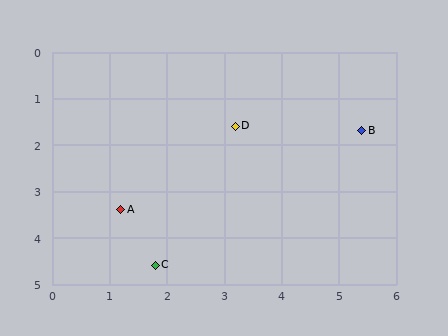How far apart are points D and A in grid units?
Points D and A are about 2.7 grid units apart.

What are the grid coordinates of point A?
Point A is at approximately (1.2, 3.4).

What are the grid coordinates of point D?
Point D is at approximately (3.2, 1.6).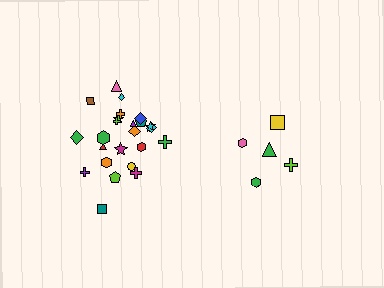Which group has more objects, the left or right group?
The left group.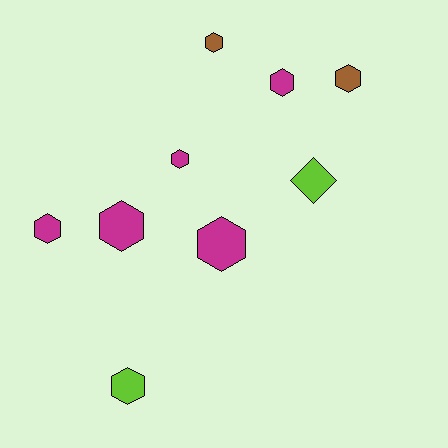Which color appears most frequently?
Magenta, with 5 objects.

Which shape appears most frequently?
Hexagon, with 8 objects.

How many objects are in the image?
There are 9 objects.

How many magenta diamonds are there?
There are no magenta diamonds.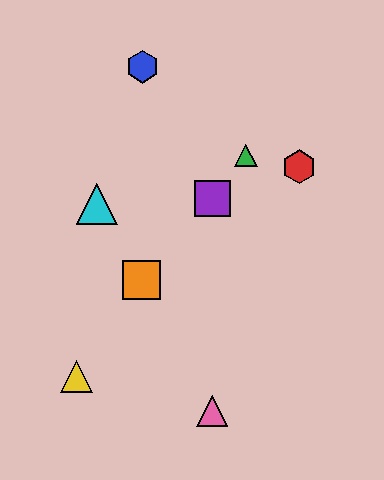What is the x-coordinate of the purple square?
The purple square is at x≈212.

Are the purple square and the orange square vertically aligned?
No, the purple square is at x≈212 and the orange square is at x≈142.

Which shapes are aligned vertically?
The purple square, the pink triangle are aligned vertically.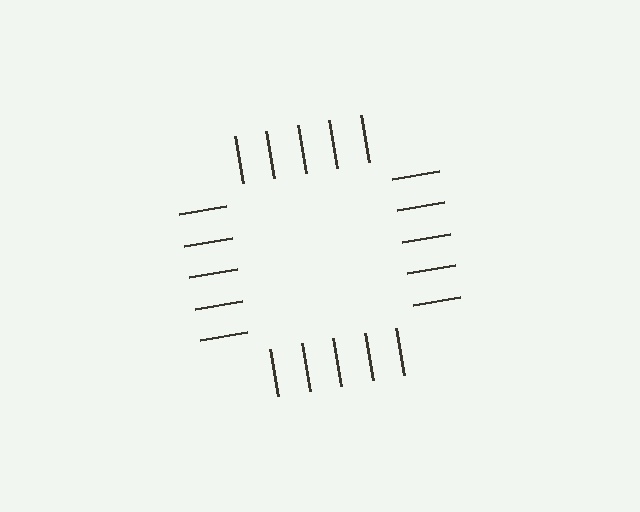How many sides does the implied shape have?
4 sides — the line-ends trace a square.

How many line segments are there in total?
20 — 5 along each of the 4 edges.